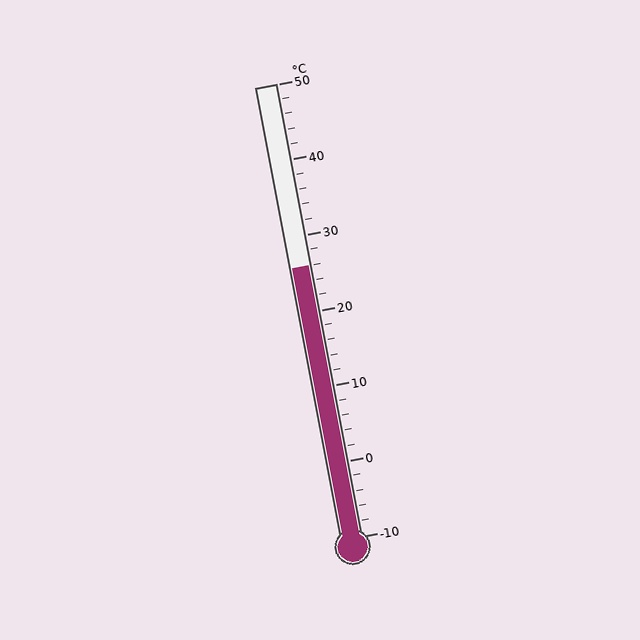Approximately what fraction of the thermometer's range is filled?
The thermometer is filled to approximately 60% of its range.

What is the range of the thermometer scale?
The thermometer scale ranges from -10°C to 50°C.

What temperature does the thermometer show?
The thermometer shows approximately 26°C.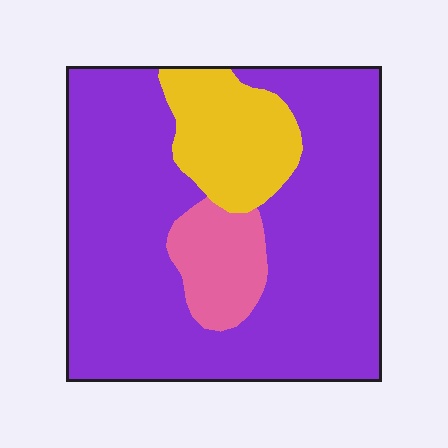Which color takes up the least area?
Pink, at roughly 10%.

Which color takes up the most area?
Purple, at roughly 75%.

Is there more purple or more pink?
Purple.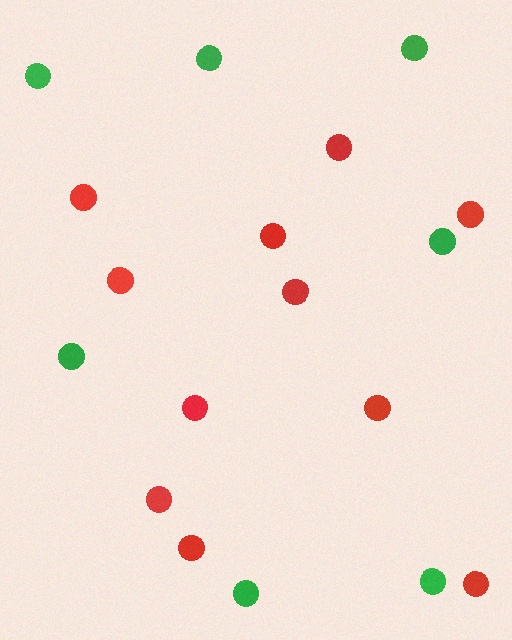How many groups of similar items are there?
There are 2 groups: one group of red circles (11) and one group of green circles (7).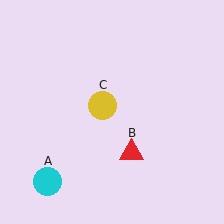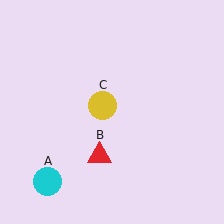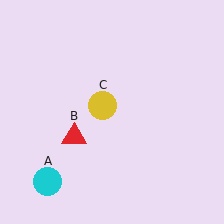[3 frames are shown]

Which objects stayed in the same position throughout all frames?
Cyan circle (object A) and yellow circle (object C) remained stationary.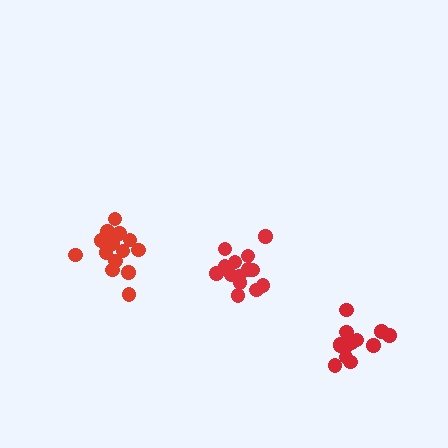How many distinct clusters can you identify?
There are 3 distinct clusters.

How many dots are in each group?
Group 1: 14 dots, Group 2: 14 dots, Group 3: 16 dots (44 total).